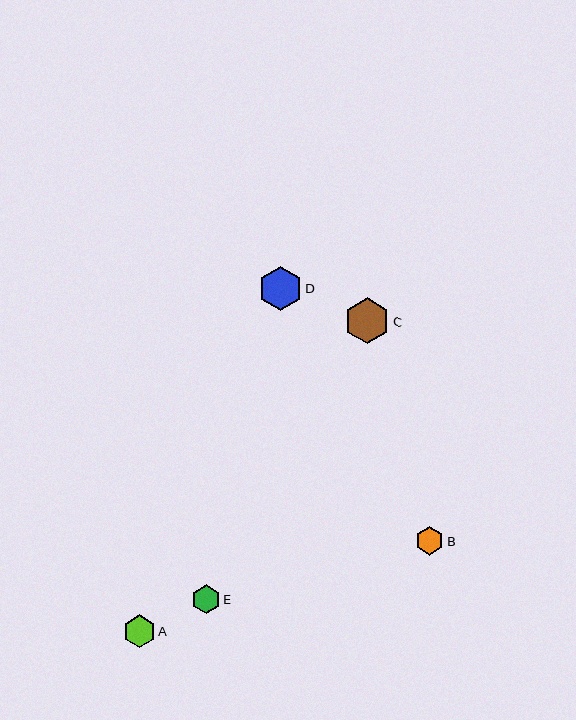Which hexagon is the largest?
Hexagon C is the largest with a size of approximately 46 pixels.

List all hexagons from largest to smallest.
From largest to smallest: C, D, A, E, B.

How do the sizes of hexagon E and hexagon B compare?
Hexagon E and hexagon B are approximately the same size.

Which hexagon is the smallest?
Hexagon B is the smallest with a size of approximately 28 pixels.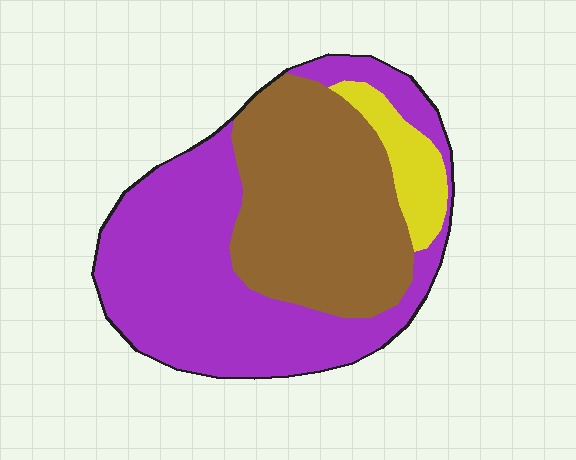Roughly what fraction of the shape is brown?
Brown takes up about two fifths (2/5) of the shape.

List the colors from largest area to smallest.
From largest to smallest: purple, brown, yellow.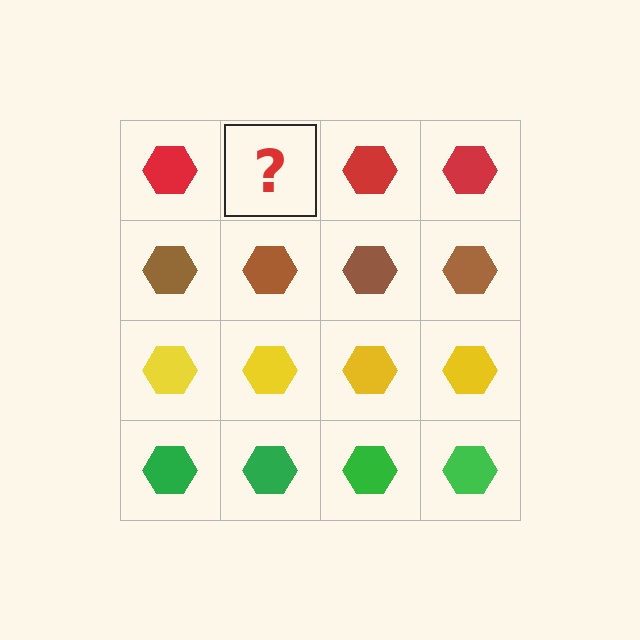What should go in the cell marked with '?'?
The missing cell should contain a red hexagon.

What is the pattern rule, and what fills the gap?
The rule is that each row has a consistent color. The gap should be filled with a red hexagon.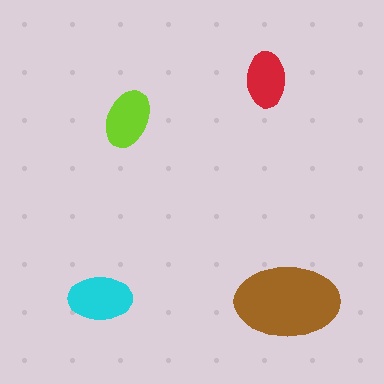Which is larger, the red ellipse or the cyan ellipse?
The cyan one.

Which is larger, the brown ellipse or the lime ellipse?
The brown one.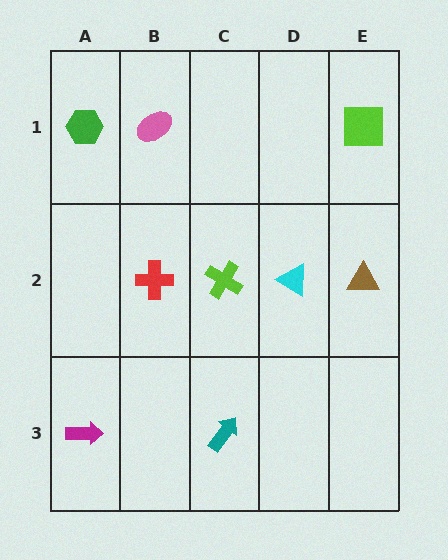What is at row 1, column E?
A lime square.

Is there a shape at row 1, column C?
No, that cell is empty.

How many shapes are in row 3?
2 shapes.